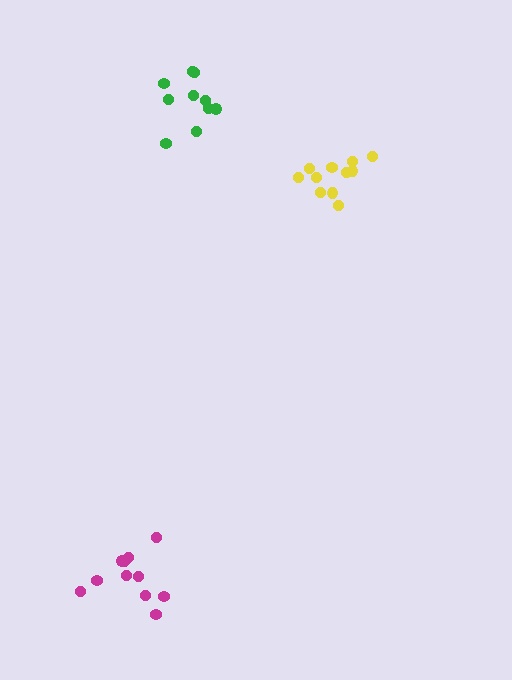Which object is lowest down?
The magenta cluster is bottommost.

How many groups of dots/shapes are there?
There are 3 groups.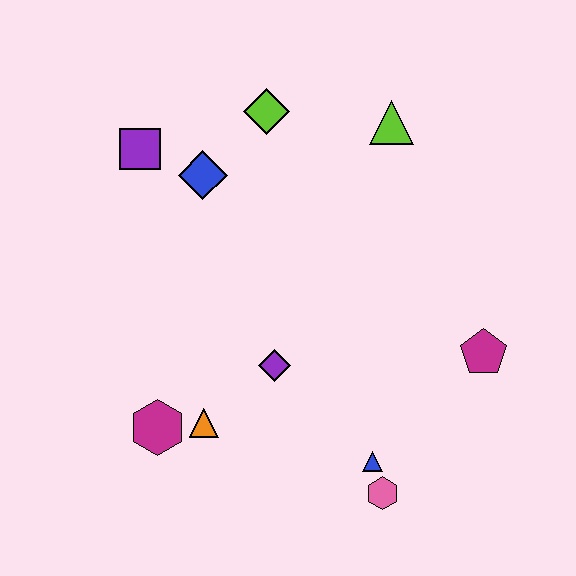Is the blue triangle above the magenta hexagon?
No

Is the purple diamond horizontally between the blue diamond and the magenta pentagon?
Yes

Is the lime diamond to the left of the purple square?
No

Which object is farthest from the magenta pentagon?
The purple square is farthest from the magenta pentagon.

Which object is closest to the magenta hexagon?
The orange triangle is closest to the magenta hexagon.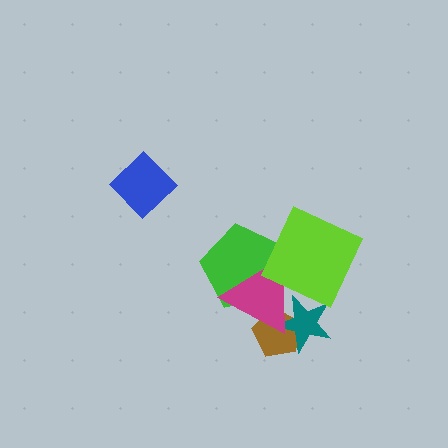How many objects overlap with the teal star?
2 objects overlap with the teal star.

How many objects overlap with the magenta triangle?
4 objects overlap with the magenta triangle.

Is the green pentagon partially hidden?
Yes, it is partially covered by another shape.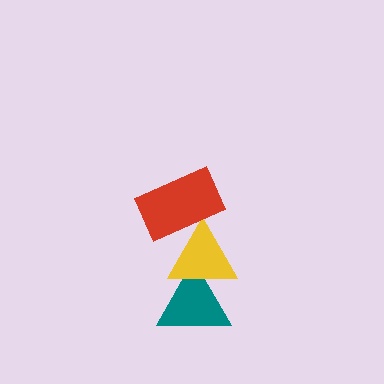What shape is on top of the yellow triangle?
The red rectangle is on top of the yellow triangle.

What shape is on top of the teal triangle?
The yellow triangle is on top of the teal triangle.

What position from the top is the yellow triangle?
The yellow triangle is 2nd from the top.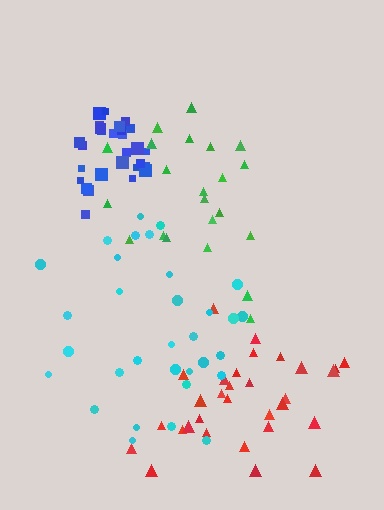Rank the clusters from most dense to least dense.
blue, red, green, cyan.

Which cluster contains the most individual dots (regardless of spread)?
Cyan (32).